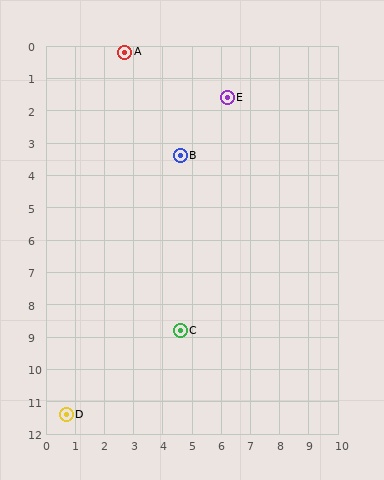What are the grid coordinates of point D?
Point D is at approximately (0.7, 11.4).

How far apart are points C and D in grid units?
Points C and D are about 4.7 grid units apart.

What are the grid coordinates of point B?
Point B is at approximately (4.6, 3.4).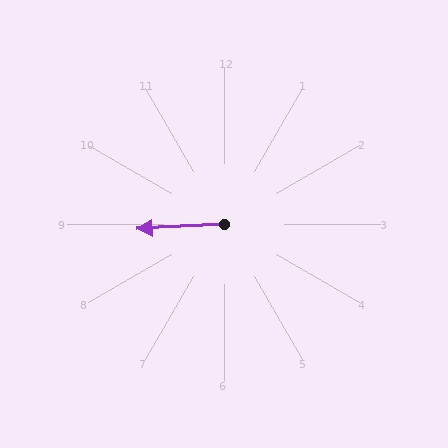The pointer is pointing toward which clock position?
Roughly 9 o'clock.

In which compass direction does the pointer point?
West.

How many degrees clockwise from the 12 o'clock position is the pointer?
Approximately 267 degrees.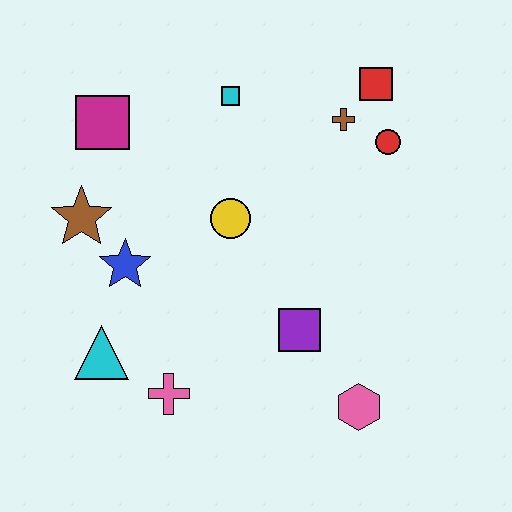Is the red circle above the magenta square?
No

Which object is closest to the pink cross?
The cyan triangle is closest to the pink cross.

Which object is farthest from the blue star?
The red square is farthest from the blue star.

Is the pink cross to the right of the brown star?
Yes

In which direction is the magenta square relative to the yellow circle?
The magenta square is to the left of the yellow circle.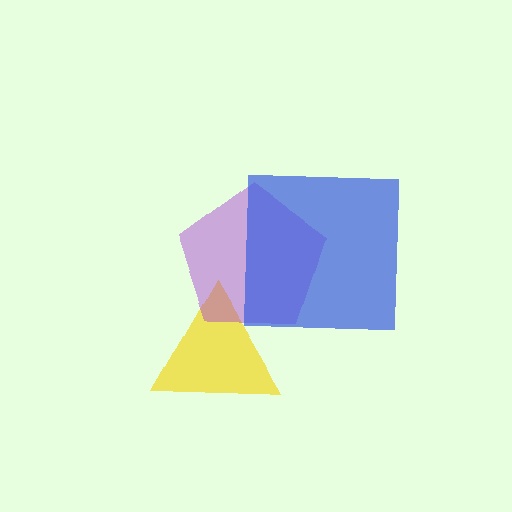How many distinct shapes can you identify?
There are 3 distinct shapes: a yellow triangle, a purple pentagon, a blue square.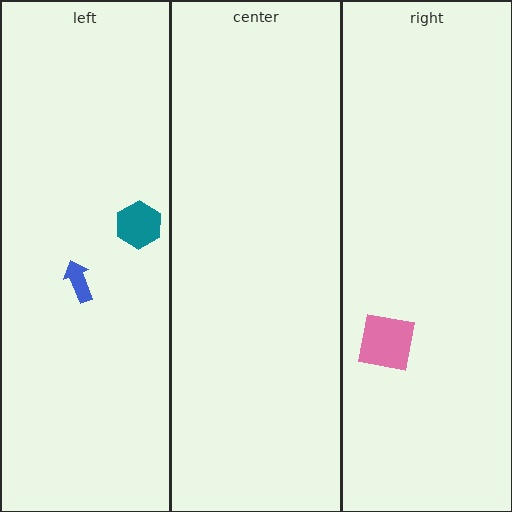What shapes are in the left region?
The blue arrow, the teal hexagon.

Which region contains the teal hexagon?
The left region.